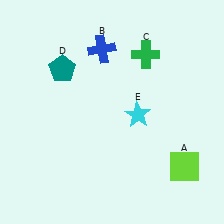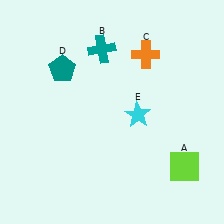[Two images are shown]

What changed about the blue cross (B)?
In Image 1, B is blue. In Image 2, it changed to teal.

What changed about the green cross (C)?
In Image 1, C is green. In Image 2, it changed to orange.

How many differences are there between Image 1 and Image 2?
There are 2 differences between the two images.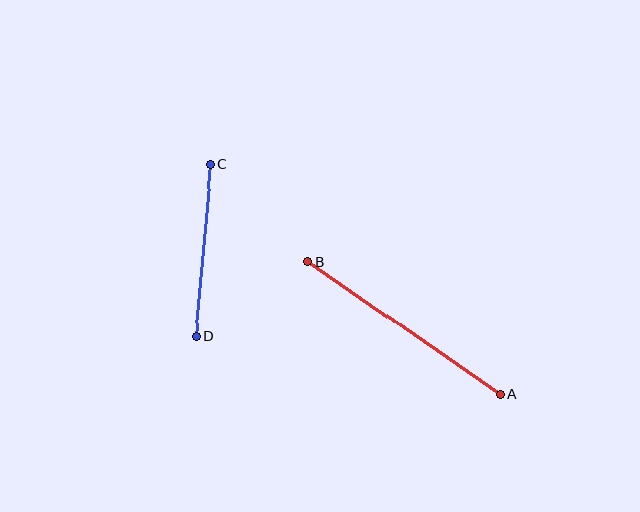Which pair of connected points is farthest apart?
Points A and B are farthest apart.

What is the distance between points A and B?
The distance is approximately 234 pixels.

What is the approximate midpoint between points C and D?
The midpoint is at approximately (203, 250) pixels.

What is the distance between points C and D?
The distance is approximately 173 pixels.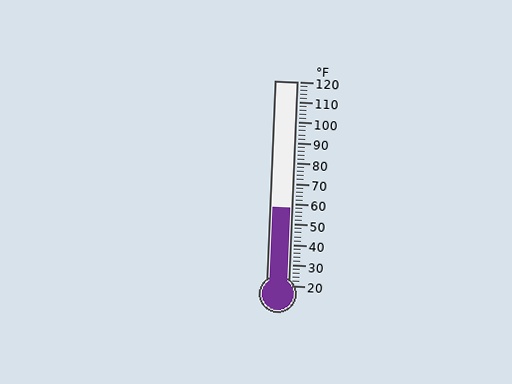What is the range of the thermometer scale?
The thermometer scale ranges from 20°F to 120°F.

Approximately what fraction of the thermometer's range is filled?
The thermometer is filled to approximately 40% of its range.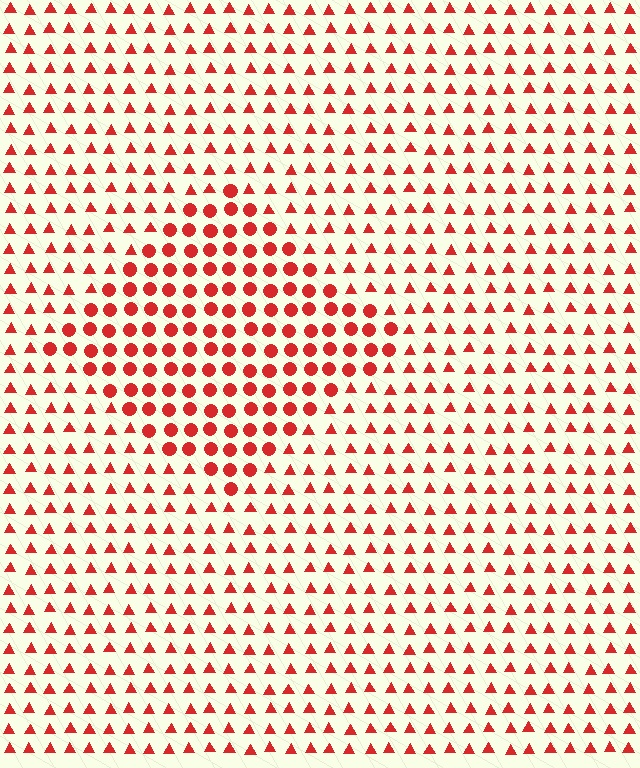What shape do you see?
I see a diamond.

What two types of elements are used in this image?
The image uses circles inside the diamond region and triangles outside it.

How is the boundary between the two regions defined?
The boundary is defined by a change in element shape: circles inside vs. triangles outside. All elements share the same color and spacing.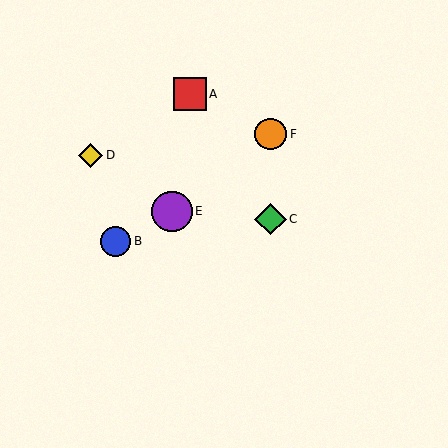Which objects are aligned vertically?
Objects C, F are aligned vertically.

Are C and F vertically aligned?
Yes, both are at x≈271.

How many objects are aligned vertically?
2 objects (C, F) are aligned vertically.